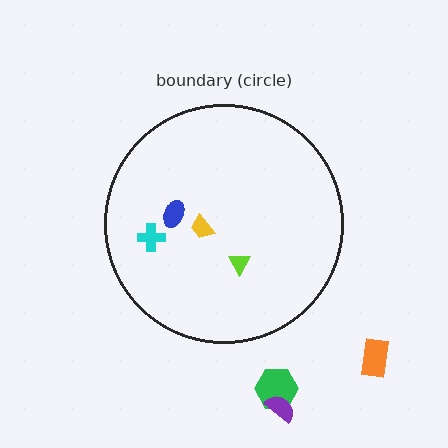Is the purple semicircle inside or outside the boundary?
Outside.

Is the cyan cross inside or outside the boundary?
Inside.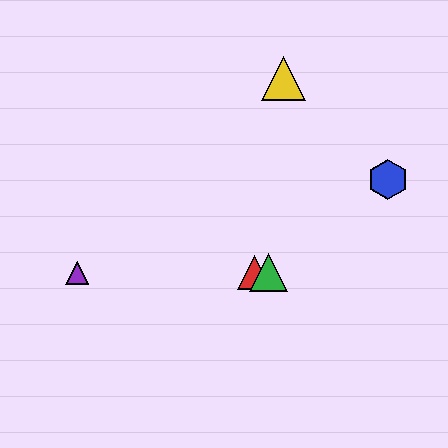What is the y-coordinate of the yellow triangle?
The yellow triangle is at y≈78.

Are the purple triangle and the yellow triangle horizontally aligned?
No, the purple triangle is at y≈273 and the yellow triangle is at y≈78.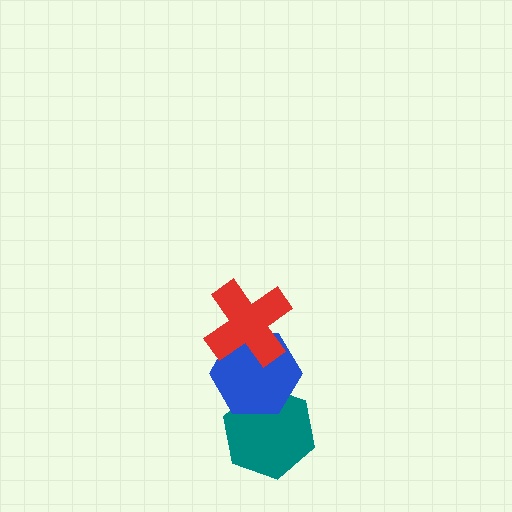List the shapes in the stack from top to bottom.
From top to bottom: the red cross, the blue hexagon, the teal hexagon.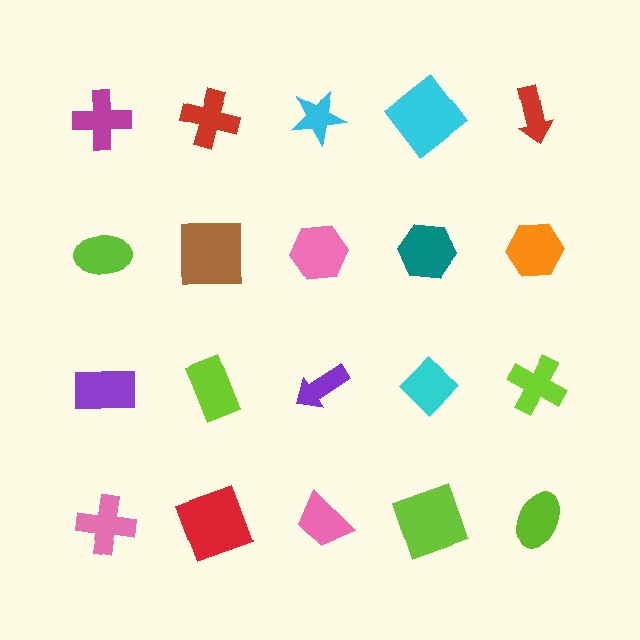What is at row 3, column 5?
A lime cross.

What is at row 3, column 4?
A cyan diamond.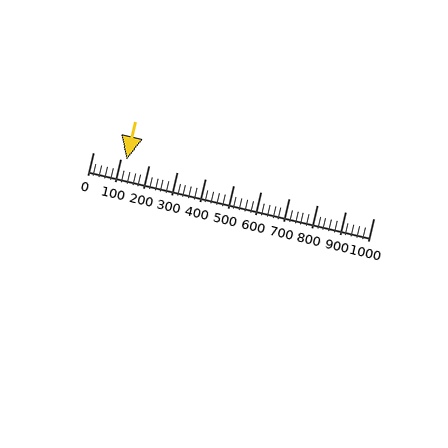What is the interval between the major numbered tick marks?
The major tick marks are spaced 100 units apart.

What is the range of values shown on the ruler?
The ruler shows values from 0 to 1000.